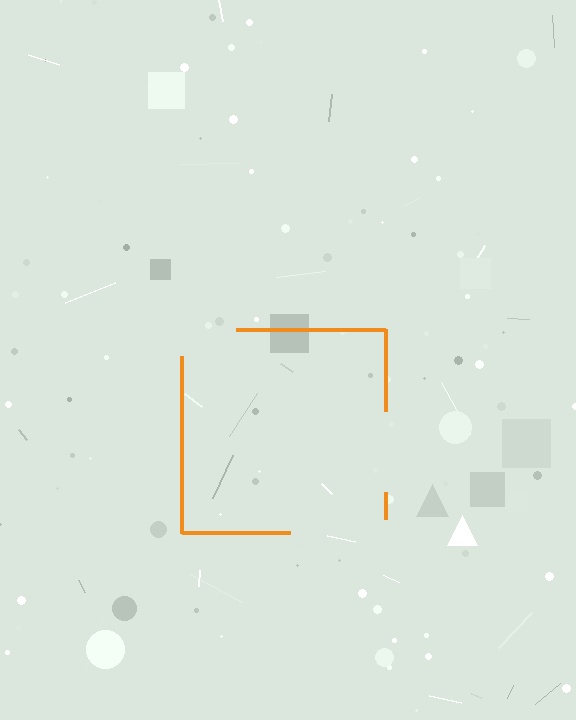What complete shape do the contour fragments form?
The contour fragments form a square.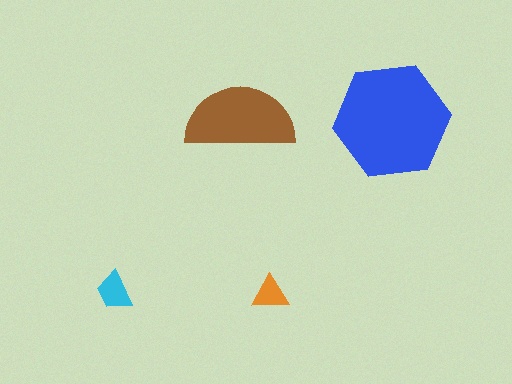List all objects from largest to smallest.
The blue hexagon, the brown semicircle, the cyan trapezoid, the orange triangle.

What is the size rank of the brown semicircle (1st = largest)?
2nd.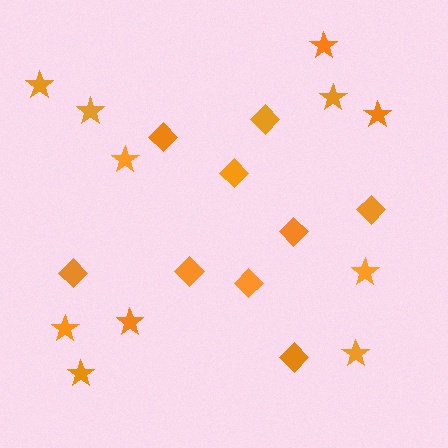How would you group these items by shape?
There are 2 groups: one group of stars (11) and one group of diamonds (9).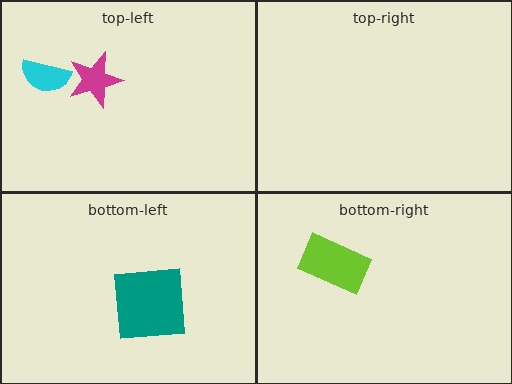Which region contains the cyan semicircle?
The top-left region.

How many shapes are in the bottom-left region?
1.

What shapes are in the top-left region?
The magenta star, the cyan semicircle.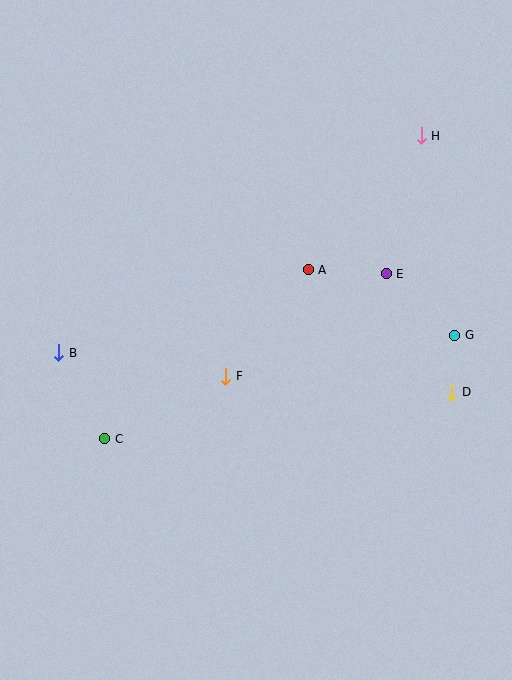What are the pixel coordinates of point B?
Point B is at (59, 353).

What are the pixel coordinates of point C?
Point C is at (105, 439).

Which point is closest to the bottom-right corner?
Point D is closest to the bottom-right corner.